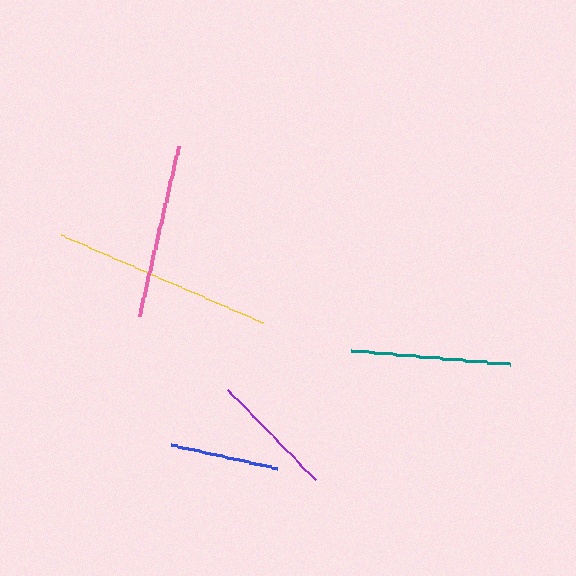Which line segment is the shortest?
The blue line is the shortest at approximately 109 pixels.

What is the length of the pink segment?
The pink segment is approximately 174 pixels long.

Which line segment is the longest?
The yellow line is the longest at approximately 220 pixels.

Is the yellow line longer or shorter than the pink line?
The yellow line is longer than the pink line.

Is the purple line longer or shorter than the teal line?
The teal line is longer than the purple line.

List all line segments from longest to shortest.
From longest to shortest: yellow, pink, teal, purple, blue.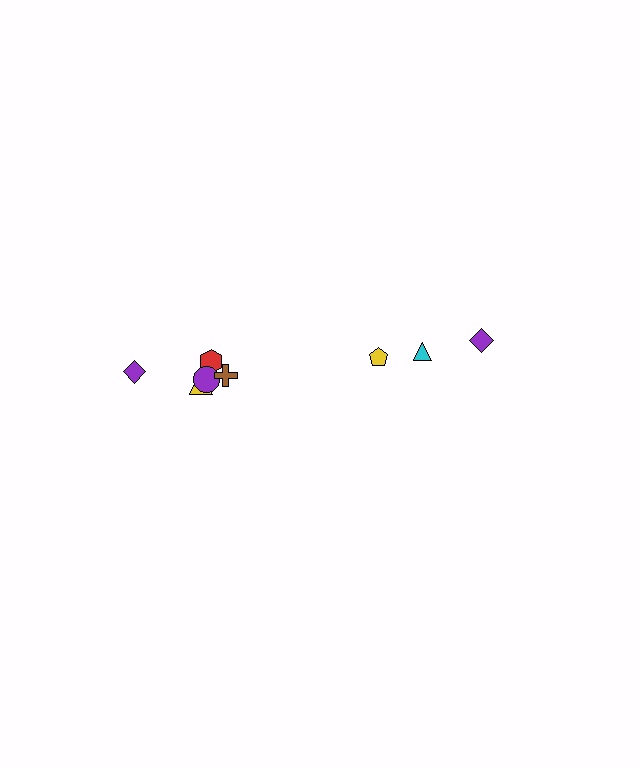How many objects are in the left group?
There are 5 objects.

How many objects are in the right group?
There are 3 objects.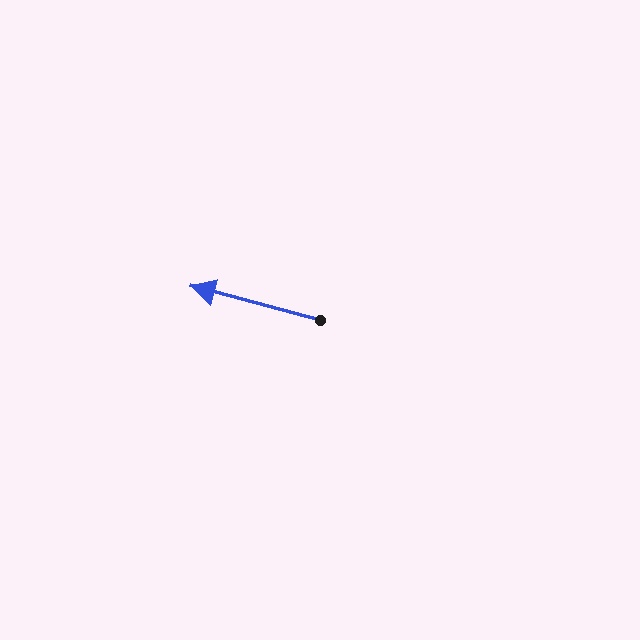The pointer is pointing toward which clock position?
Roughly 9 o'clock.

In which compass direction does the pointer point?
West.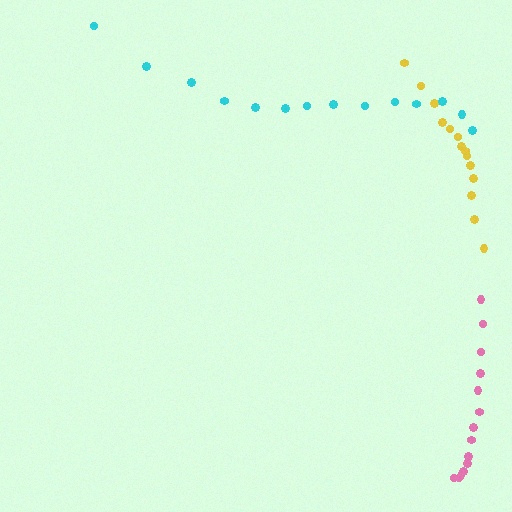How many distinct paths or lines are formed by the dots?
There are 3 distinct paths.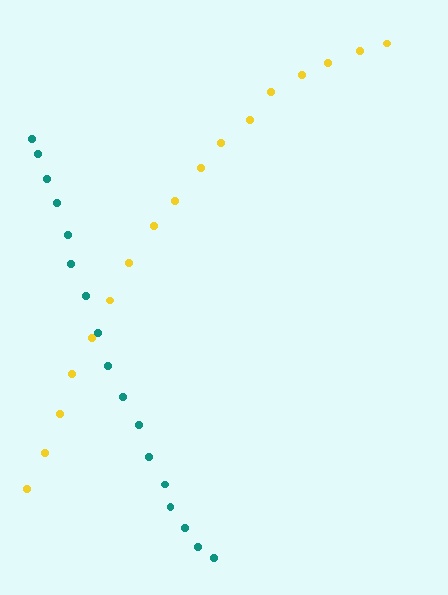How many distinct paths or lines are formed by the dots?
There are 2 distinct paths.